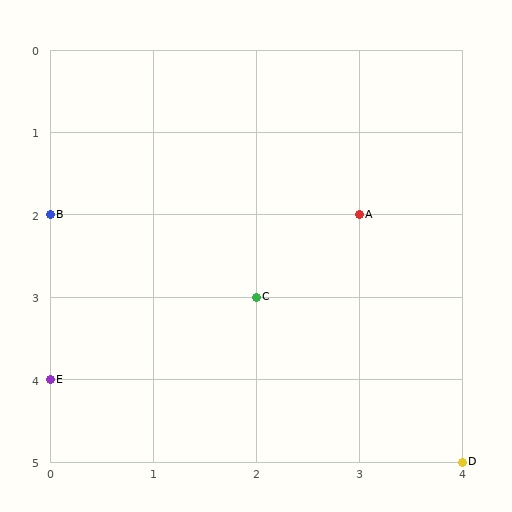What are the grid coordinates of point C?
Point C is at grid coordinates (2, 3).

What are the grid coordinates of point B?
Point B is at grid coordinates (0, 2).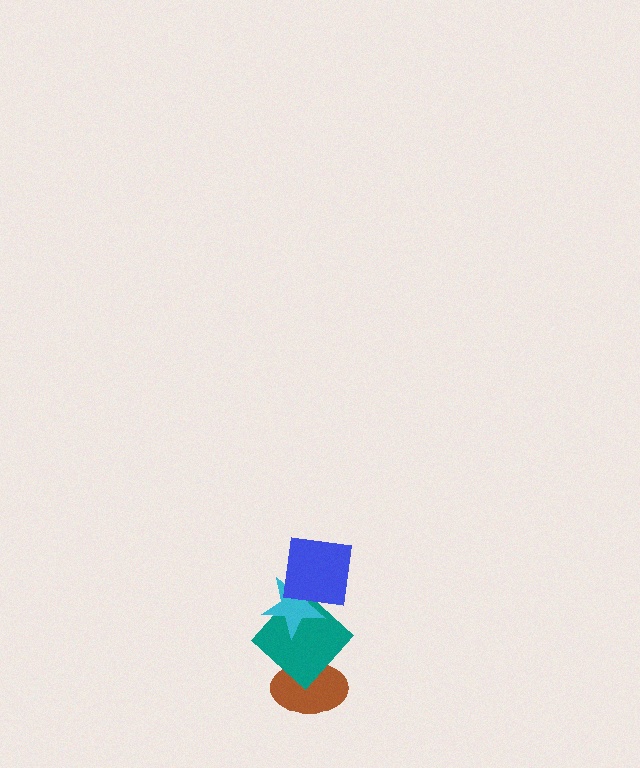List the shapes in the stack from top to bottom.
From top to bottom: the blue square, the cyan star, the teal diamond, the brown ellipse.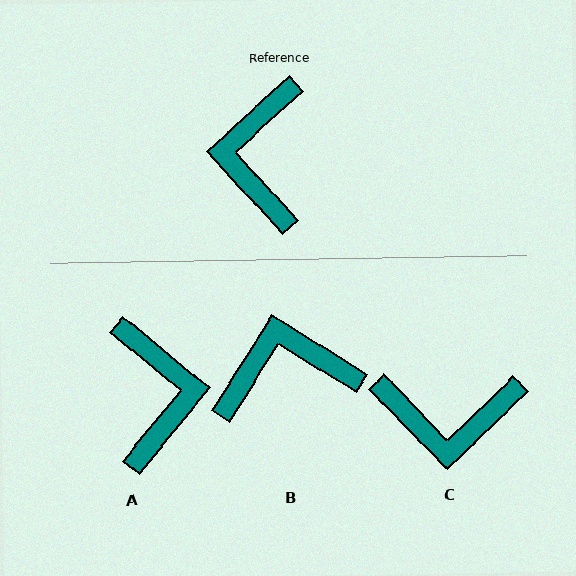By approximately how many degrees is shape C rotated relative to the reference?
Approximately 91 degrees counter-clockwise.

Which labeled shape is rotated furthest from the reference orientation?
A, about 172 degrees away.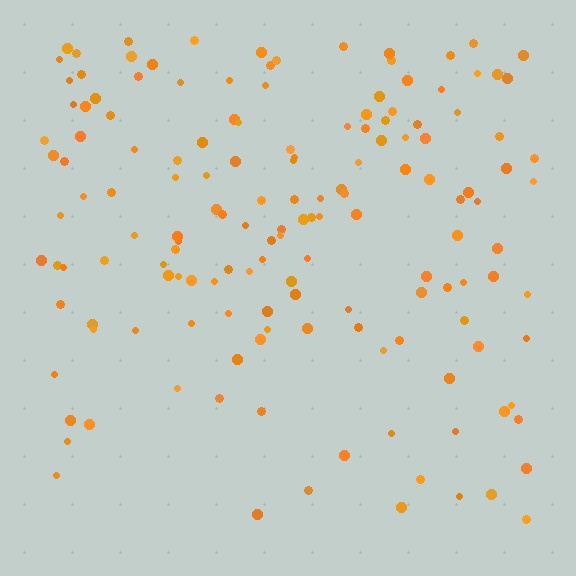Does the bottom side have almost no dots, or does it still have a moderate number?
Still a moderate number, just noticeably fewer than the top.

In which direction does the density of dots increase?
From bottom to top, with the top side densest.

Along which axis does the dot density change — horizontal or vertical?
Vertical.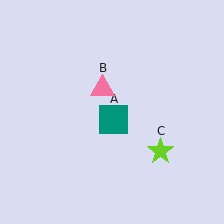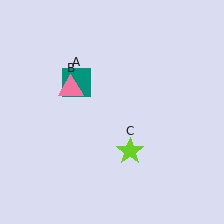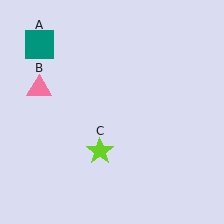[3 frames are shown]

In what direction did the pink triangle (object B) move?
The pink triangle (object B) moved left.